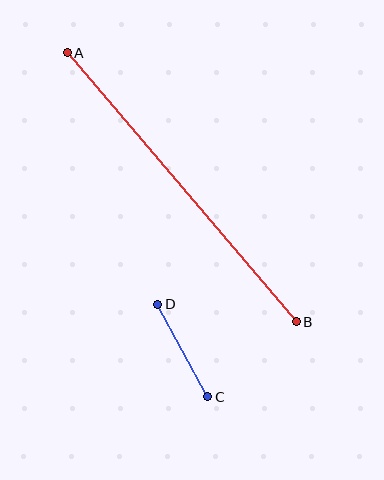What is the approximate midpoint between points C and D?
The midpoint is at approximately (182, 350) pixels.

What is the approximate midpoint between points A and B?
The midpoint is at approximately (182, 187) pixels.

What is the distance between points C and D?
The distance is approximately 105 pixels.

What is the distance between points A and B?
The distance is approximately 353 pixels.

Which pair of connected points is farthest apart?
Points A and B are farthest apart.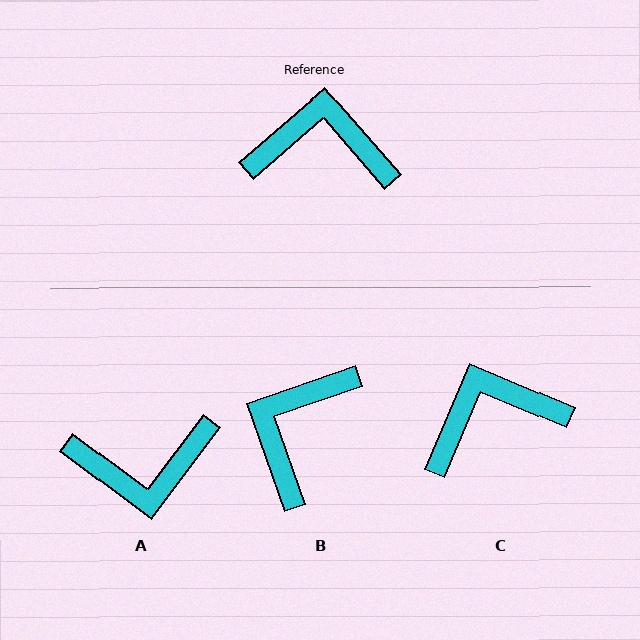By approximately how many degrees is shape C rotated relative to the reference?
Approximately 26 degrees counter-clockwise.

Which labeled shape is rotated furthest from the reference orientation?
A, about 168 degrees away.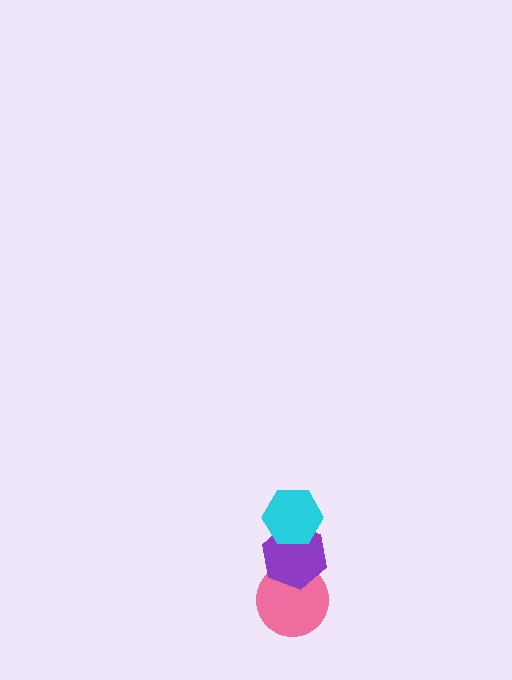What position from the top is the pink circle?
The pink circle is 3rd from the top.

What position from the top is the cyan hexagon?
The cyan hexagon is 1st from the top.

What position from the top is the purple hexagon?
The purple hexagon is 2nd from the top.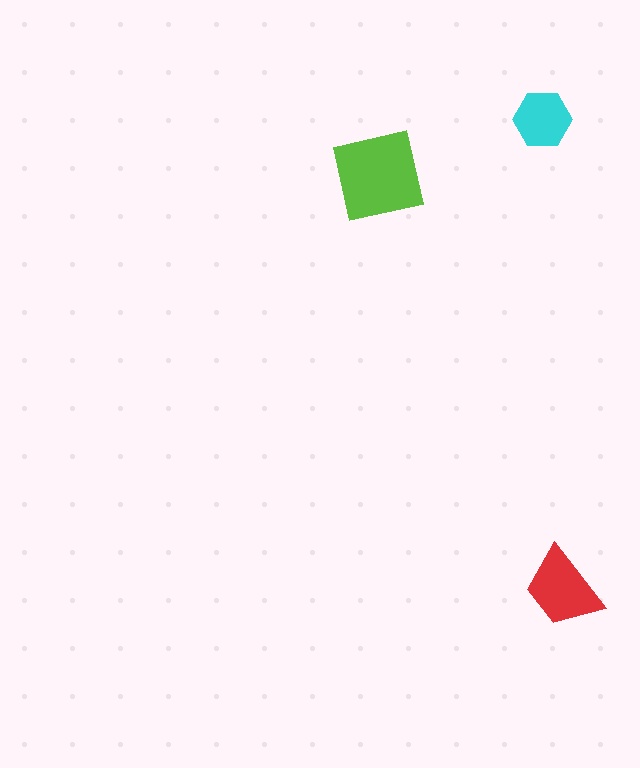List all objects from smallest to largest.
The cyan hexagon, the red trapezoid, the lime square.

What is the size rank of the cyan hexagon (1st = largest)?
3rd.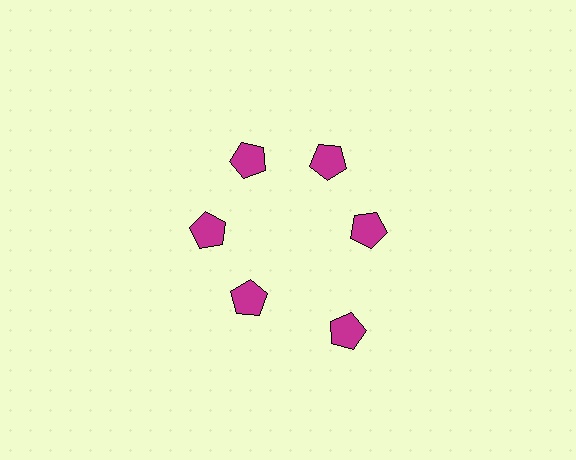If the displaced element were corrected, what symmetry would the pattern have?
It would have 6-fold rotational symmetry — the pattern would map onto itself every 60 degrees.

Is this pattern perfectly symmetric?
No. The 6 magenta pentagons are arranged in a ring, but one element near the 5 o'clock position is pushed outward from the center, breaking the 6-fold rotational symmetry.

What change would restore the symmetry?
The symmetry would be restored by moving it inward, back onto the ring so that all 6 pentagons sit at equal angles and equal distance from the center.